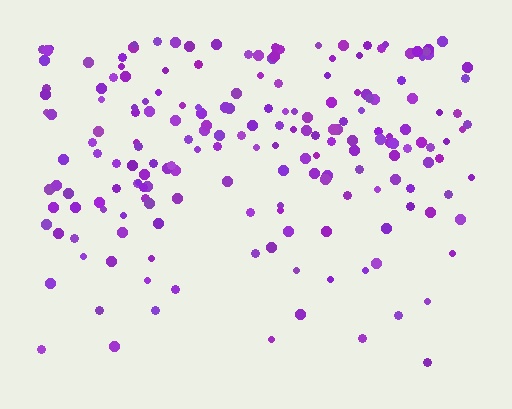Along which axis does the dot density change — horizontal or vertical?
Vertical.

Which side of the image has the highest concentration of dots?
The top.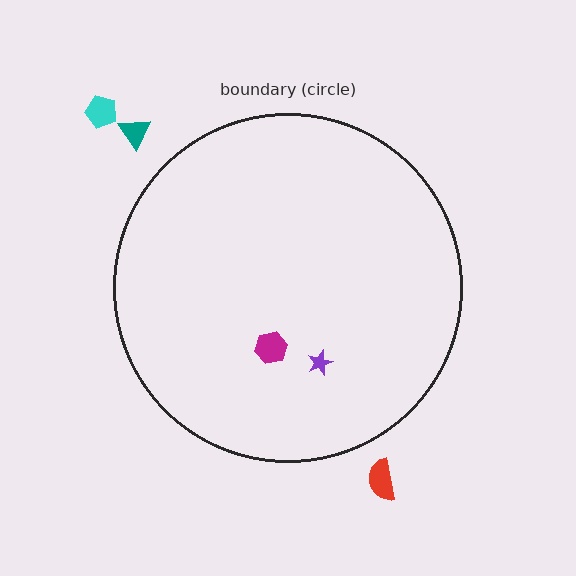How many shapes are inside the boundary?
2 inside, 3 outside.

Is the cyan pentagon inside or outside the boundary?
Outside.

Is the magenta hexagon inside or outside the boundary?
Inside.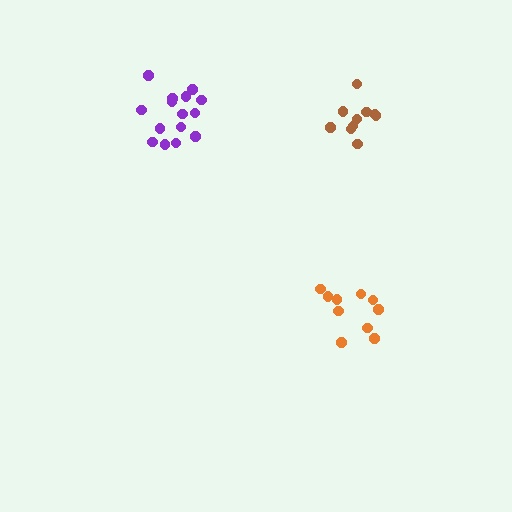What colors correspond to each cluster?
The clusters are colored: purple, orange, brown.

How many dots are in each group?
Group 1: 15 dots, Group 2: 10 dots, Group 3: 10 dots (35 total).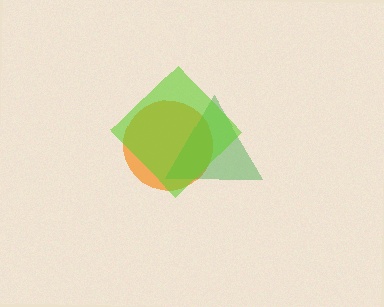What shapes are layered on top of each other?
The layered shapes are: an orange circle, a green triangle, a lime diamond.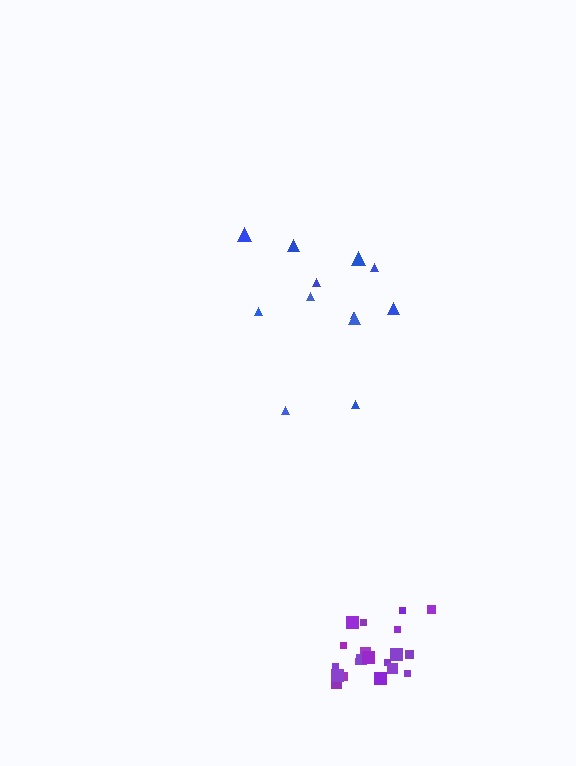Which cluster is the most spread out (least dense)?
Blue.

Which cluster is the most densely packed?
Purple.